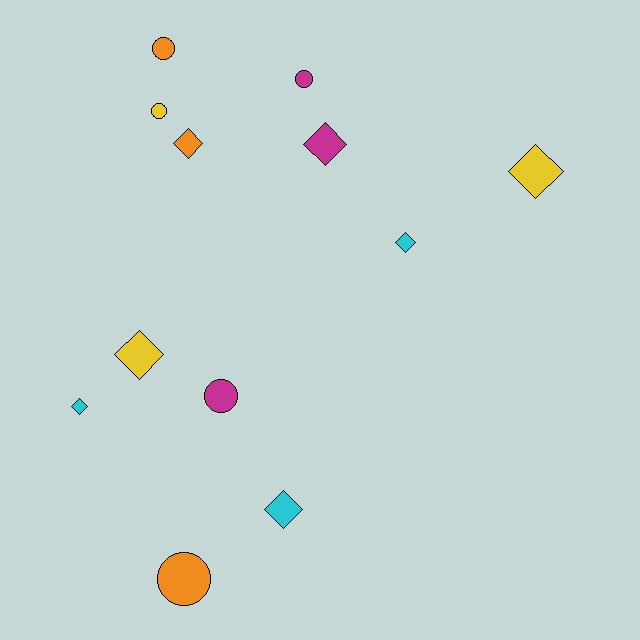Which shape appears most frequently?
Diamond, with 7 objects.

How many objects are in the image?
There are 12 objects.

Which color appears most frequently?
Yellow, with 3 objects.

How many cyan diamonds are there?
There are 3 cyan diamonds.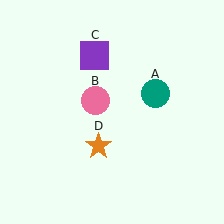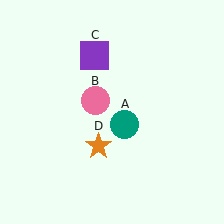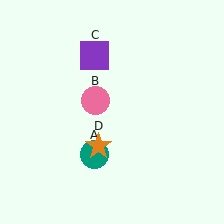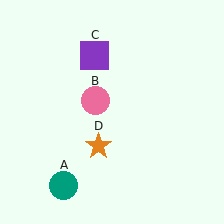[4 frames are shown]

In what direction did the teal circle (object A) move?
The teal circle (object A) moved down and to the left.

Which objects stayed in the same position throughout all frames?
Pink circle (object B) and purple square (object C) and orange star (object D) remained stationary.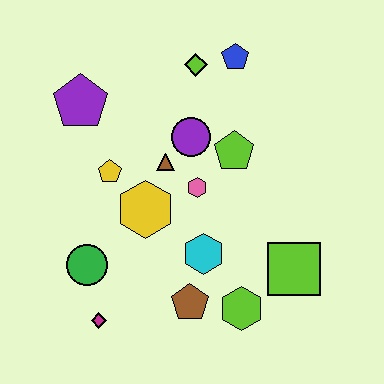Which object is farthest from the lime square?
The purple pentagon is farthest from the lime square.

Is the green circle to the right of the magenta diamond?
No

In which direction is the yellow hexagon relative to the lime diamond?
The yellow hexagon is below the lime diamond.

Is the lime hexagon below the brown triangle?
Yes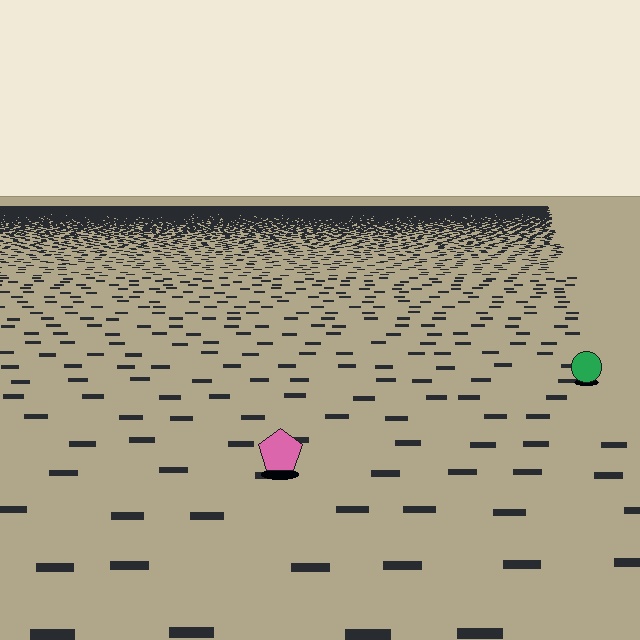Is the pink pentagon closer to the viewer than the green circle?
Yes. The pink pentagon is closer — you can tell from the texture gradient: the ground texture is coarser near it.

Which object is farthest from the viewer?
The green circle is farthest from the viewer. It appears smaller and the ground texture around it is denser.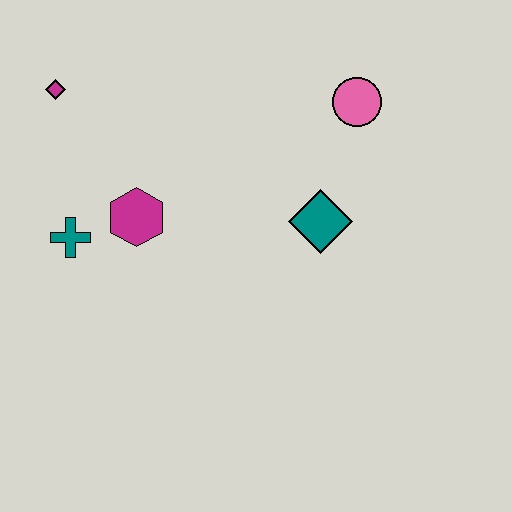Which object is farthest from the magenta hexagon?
The pink circle is farthest from the magenta hexagon.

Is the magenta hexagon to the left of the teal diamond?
Yes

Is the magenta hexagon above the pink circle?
No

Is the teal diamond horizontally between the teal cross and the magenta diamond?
No